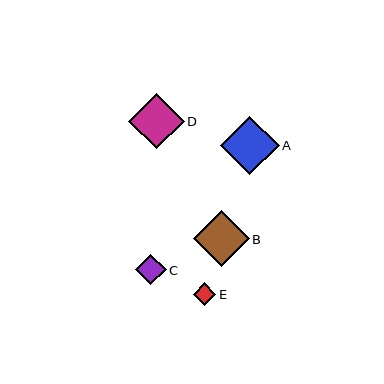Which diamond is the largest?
Diamond A is the largest with a size of approximately 58 pixels.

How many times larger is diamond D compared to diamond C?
Diamond D is approximately 1.8 times the size of diamond C.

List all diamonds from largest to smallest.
From largest to smallest: A, B, D, C, E.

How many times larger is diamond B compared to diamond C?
Diamond B is approximately 1.8 times the size of diamond C.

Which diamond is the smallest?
Diamond E is the smallest with a size of approximately 23 pixels.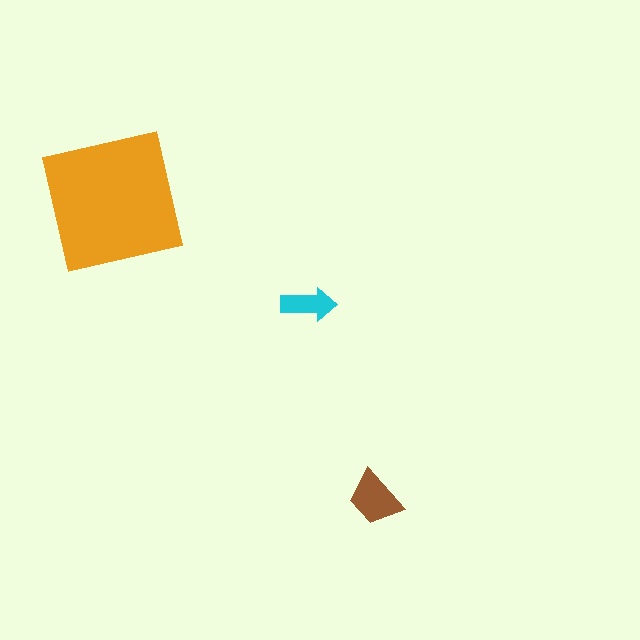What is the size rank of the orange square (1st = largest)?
1st.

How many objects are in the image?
There are 3 objects in the image.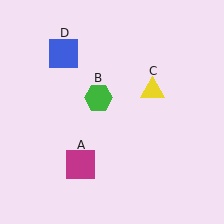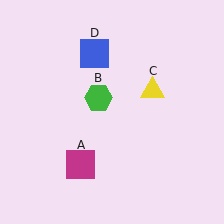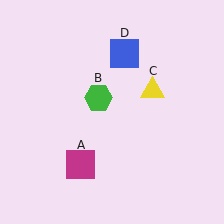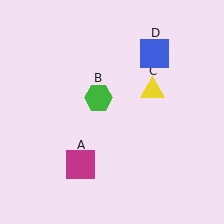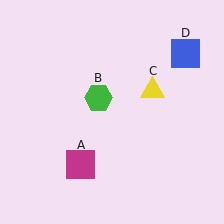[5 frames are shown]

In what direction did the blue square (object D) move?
The blue square (object D) moved right.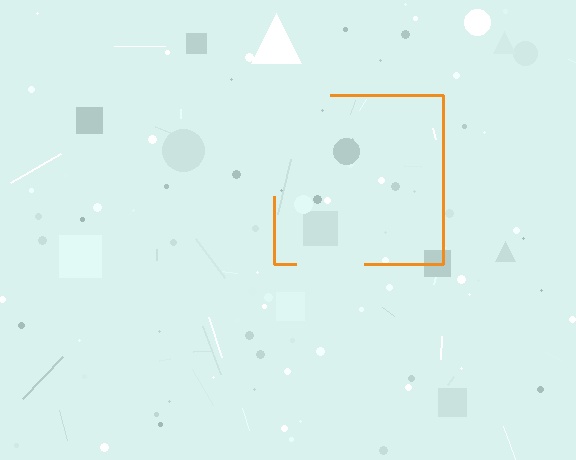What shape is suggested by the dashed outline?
The dashed outline suggests a square.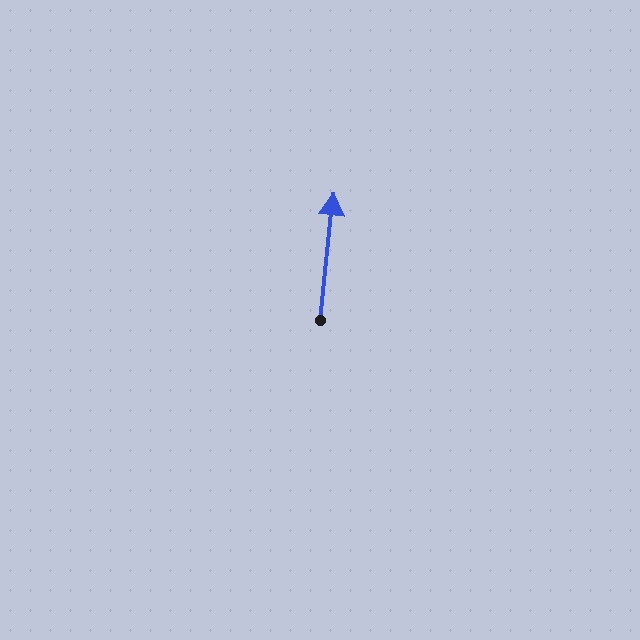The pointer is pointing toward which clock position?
Roughly 12 o'clock.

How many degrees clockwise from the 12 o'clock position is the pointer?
Approximately 6 degrees.